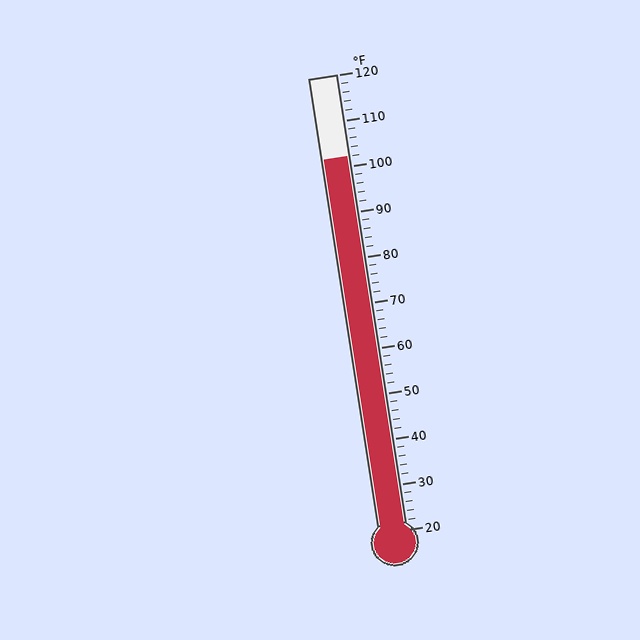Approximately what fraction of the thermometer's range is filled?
The thermometer is filled to approximately 80% of its range.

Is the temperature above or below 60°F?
The temperature is above 60°F.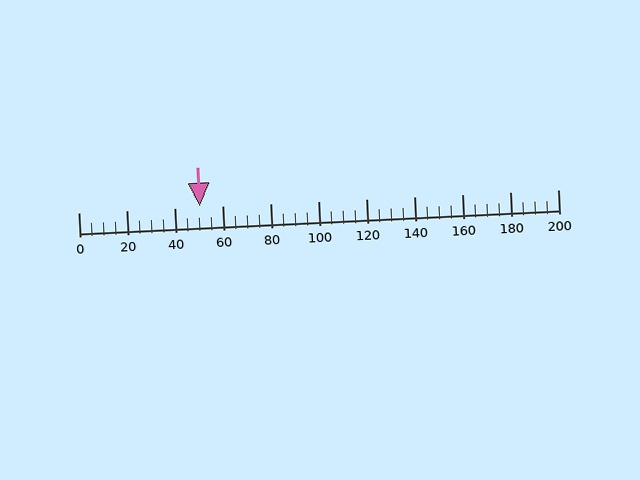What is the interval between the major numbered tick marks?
The major tick marks are spaced 20 units apart.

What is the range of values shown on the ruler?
The ruler shows values from 0 to 200.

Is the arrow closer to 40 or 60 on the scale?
The arrow is closer to 60.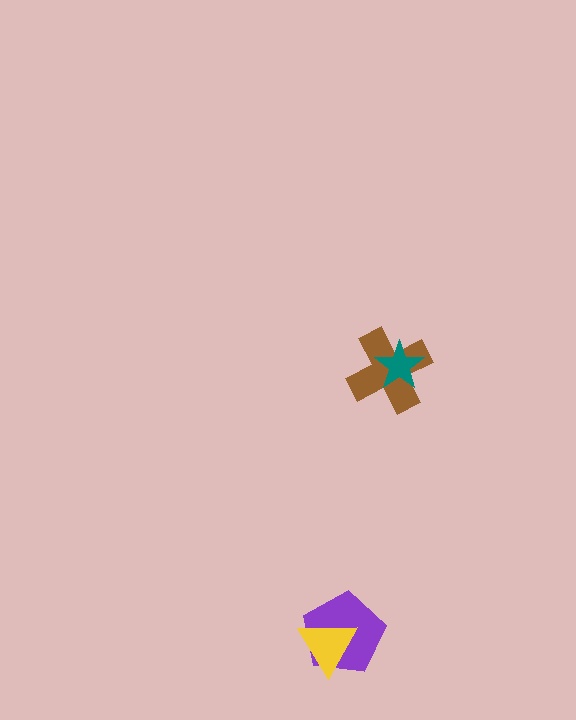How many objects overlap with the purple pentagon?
1 object overlaps with the purple pentagon.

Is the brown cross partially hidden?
Yes, it is partially covered by another shape.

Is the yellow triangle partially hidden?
No, no other shape covers it.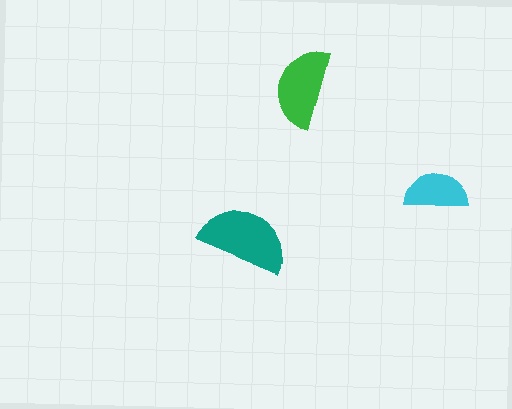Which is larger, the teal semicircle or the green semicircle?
The teal one.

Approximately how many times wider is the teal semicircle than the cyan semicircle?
About 1.5 times wider.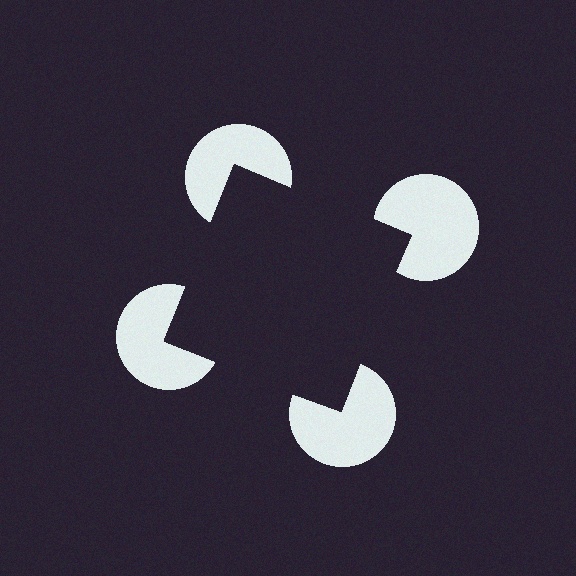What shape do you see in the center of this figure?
An illusory square — its edges are inferred from the aligned wedge cuts in the pac-man discs, not physically drawn.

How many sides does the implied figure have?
4 sides.